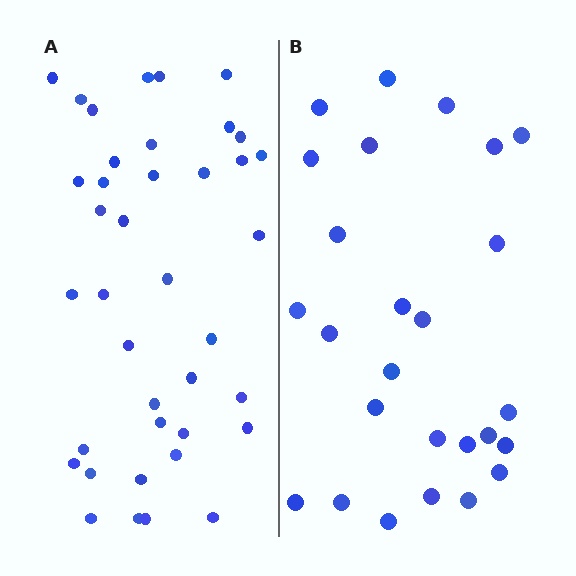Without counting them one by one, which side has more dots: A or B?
Region A (the left region) has more dots.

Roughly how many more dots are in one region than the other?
Region A has approximately 15 more dots than region B.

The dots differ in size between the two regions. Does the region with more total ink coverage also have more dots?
No. Region B has more total ink coverage because its dots are larger, but region A actually contains more individual dots. Total area can be misleading — the number of items is what matters here.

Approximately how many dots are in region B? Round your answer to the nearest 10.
About 30 dots. (The exact count is 26, which rounds to 30.)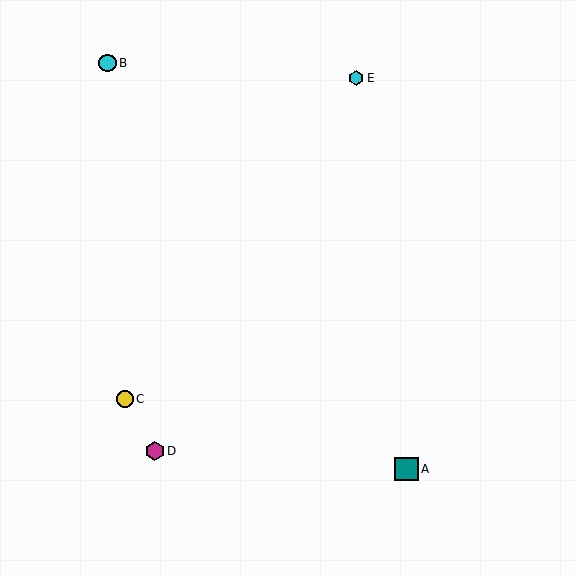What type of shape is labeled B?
Shape B is a cyan circle.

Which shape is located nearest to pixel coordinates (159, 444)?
The magenta hexagon (labeled D) at (155, 451) is nearest to that location.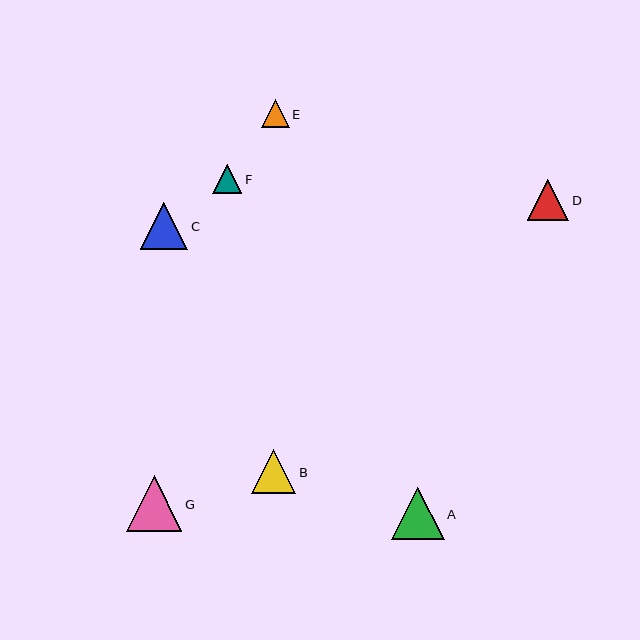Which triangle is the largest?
Triangle G is the largest with a size of approximately 55 pixels.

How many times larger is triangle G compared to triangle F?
Triangle G is approximately 1.9 times the size of triangle F.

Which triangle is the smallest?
Triangle E is the smallest with a size of approximately 27 pixels.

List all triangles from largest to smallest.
From largest to smallest: G, A, C, B, D, F, E.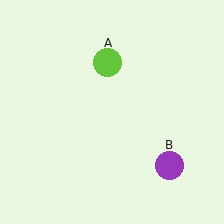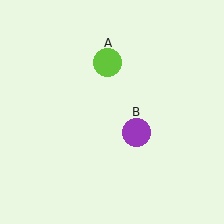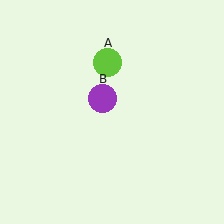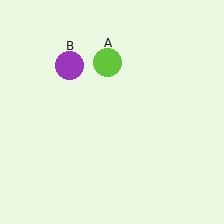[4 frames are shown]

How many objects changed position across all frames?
1 object changed position: purple circle (object B).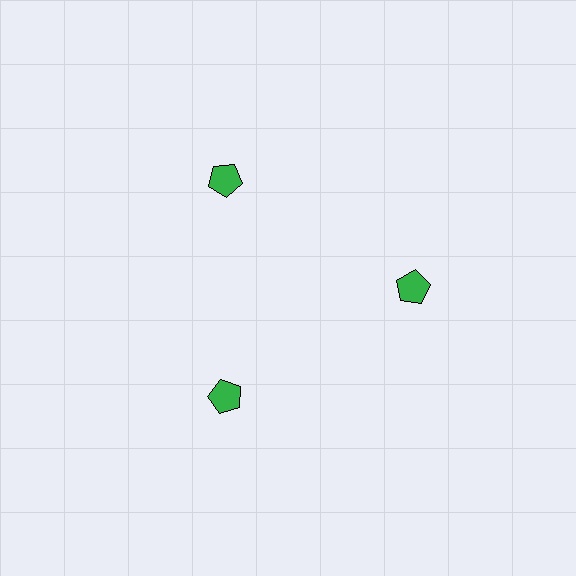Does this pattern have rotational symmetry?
Yes, this pattern has 3-fold rotational symmetry. It looks the same after rotating 120 degrees around the center.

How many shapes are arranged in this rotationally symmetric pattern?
There are 3 shapes, arranged in 3 groups of 1.